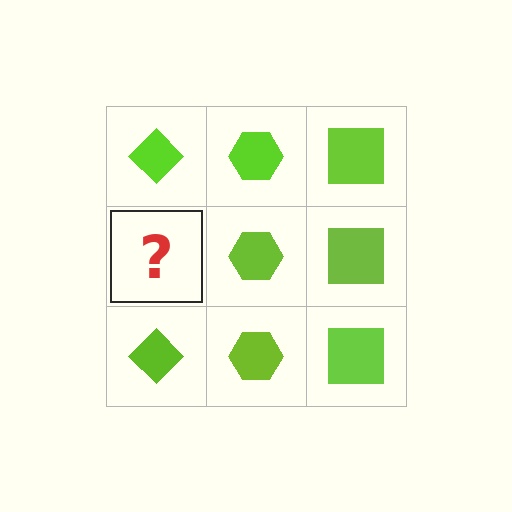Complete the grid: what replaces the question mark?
The question mark should be replaced with a lime diamond.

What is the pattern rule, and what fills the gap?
The rule is that each column has a consistent shape. The gap should be filled with a lime diamond.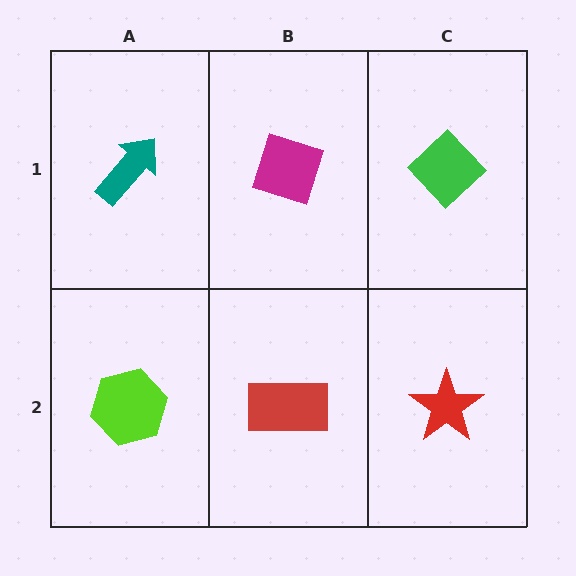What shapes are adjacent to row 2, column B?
A magenta diamond (row 1, column B), a lime hexagon (row 2, column A), a red star (row 2, column C).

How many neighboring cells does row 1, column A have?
2.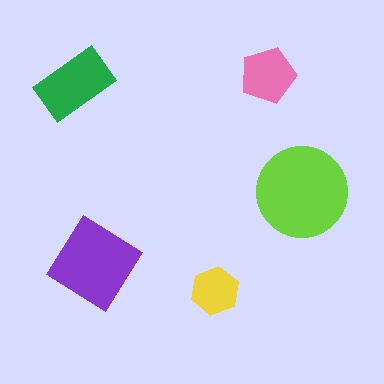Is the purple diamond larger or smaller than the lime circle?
Smaller.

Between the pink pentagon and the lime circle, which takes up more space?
The lime circle.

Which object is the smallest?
The yellow hexagon.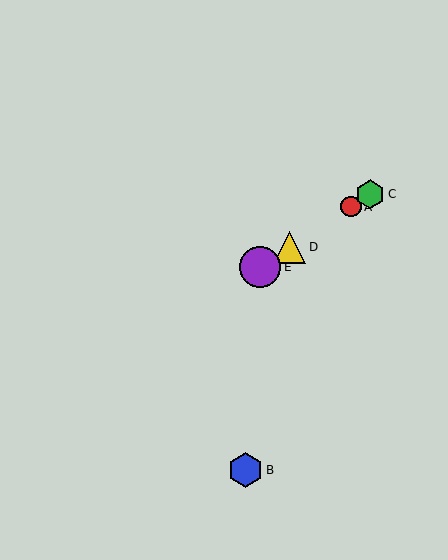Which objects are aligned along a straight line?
Objects A, C, D, E are aligned along a straight line.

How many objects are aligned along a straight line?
4 objects (A, C, D, E) are aligned along a straight line.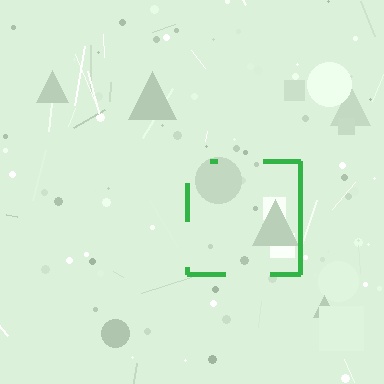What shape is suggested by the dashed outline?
The dashed outline suggests a square.